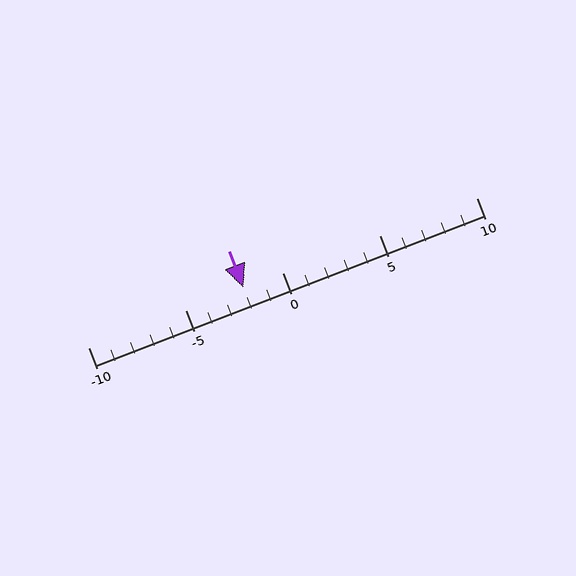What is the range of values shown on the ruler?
The ruler shows values from -10 to 10.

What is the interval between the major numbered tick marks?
The major tick marks are spaced 5 units apart.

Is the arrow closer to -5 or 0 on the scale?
The arrow is closer to 0.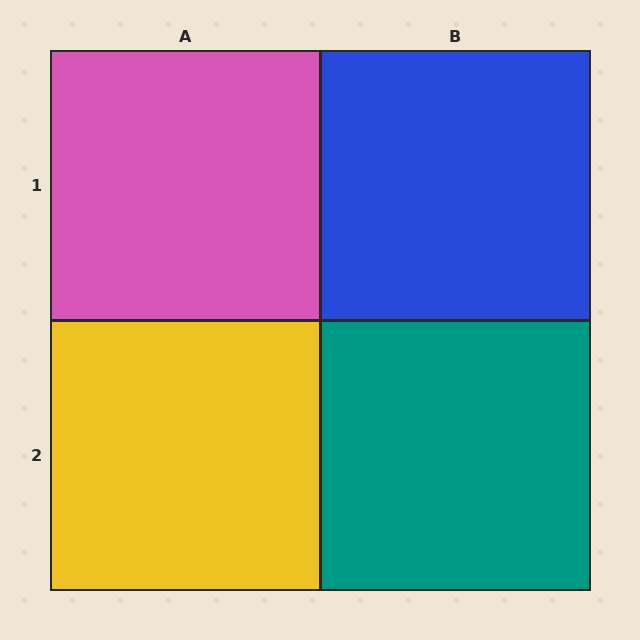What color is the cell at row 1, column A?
Pink.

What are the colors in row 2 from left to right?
Yellow, teal.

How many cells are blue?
1 cell is blue.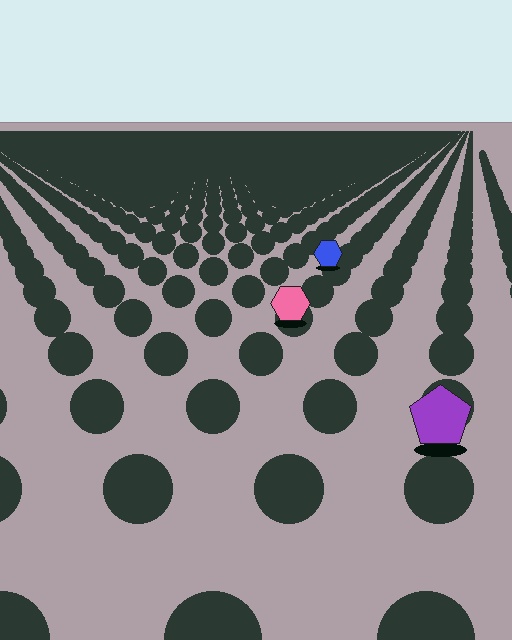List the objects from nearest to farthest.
From nearest to farthest: the purple pentagon, the pink hexagon, the blue hexagon.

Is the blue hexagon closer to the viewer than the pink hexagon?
No. The pink hexagon is closer — you can tell from the texture gradient: the ground texture is coarser near it.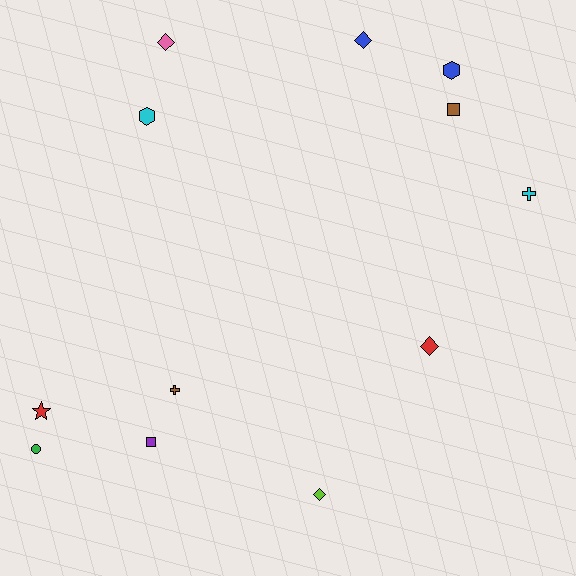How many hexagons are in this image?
There are 2 hexagons.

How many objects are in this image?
There are 12 objects.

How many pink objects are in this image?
There is 1 pink object.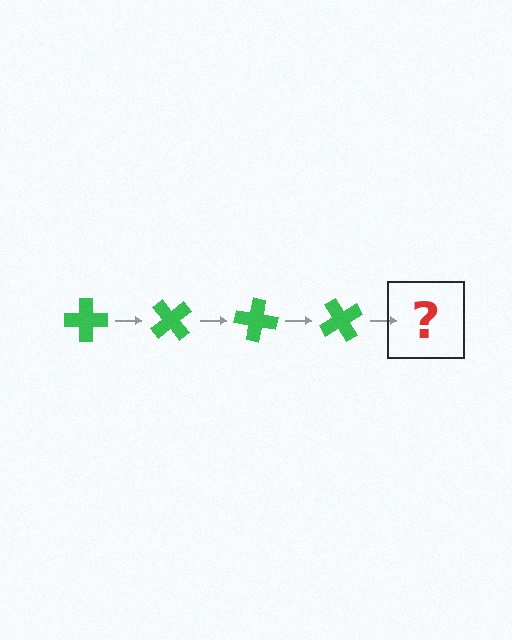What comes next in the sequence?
The next element should be a green cross rotated 200 degrees.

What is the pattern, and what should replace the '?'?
The pattern is that the cross rotates 50 degrees each step. The '?' should be a green cross rotated 200 degrees.